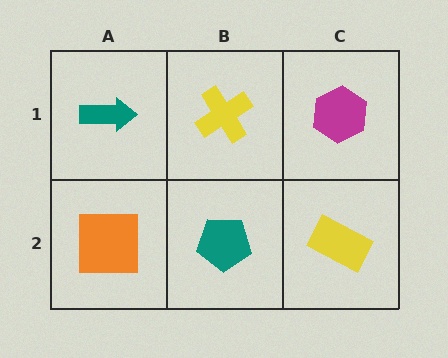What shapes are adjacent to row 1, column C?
A yellow rectangle (row 2, column C), a yellow cross (row 1, column B).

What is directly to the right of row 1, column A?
A yellow cross.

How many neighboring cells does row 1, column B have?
3.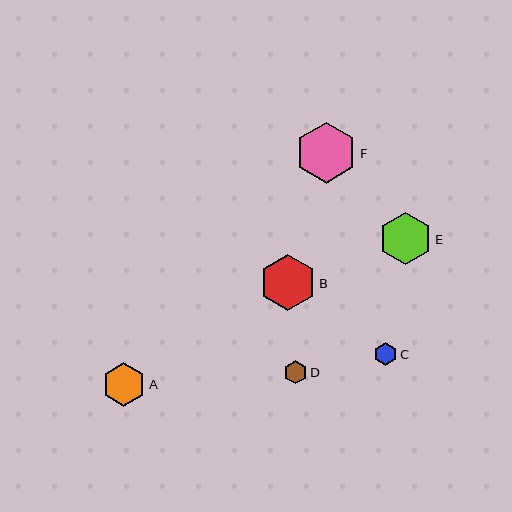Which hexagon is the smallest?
Hexagon C is the smallest with a size of approximately 23 pixels.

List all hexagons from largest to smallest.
From largest to smallest: F, B, E, A, D, C.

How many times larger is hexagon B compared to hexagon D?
Hexagon B is approximately 2.5 times the size of hexagon D.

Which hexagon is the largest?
Hexagon F is the largest with a size of approximately 61 pixels.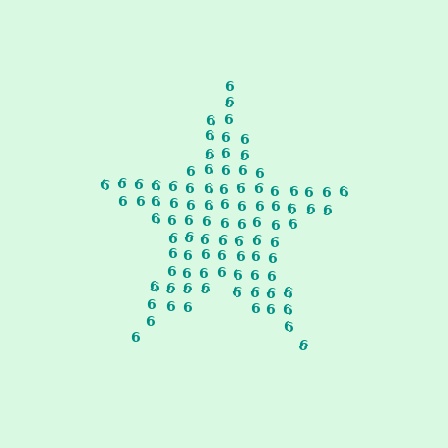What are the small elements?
The small elements are digit 6's.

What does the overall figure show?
The overall figure shows a star.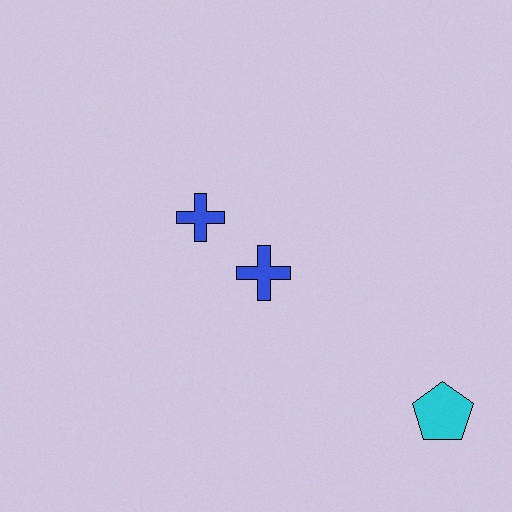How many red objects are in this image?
There are no red objects.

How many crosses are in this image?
There are 2 crosses.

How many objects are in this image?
There are 3 objects.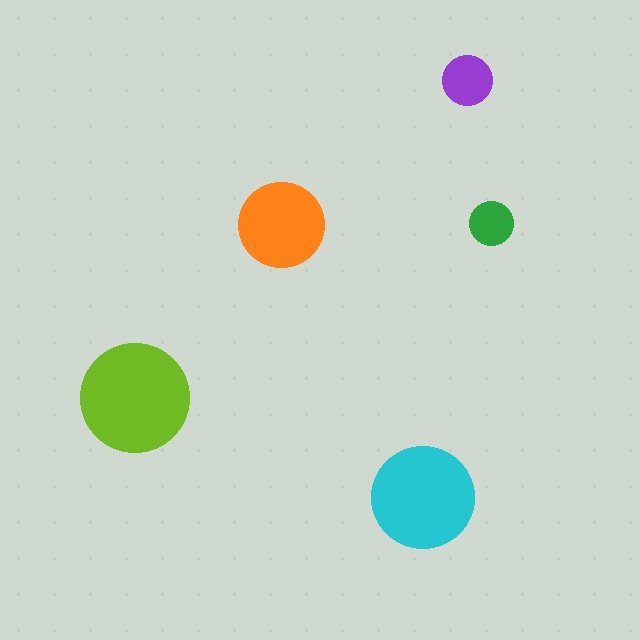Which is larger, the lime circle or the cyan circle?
The lime one.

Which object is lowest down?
The cyan circle is bottommost.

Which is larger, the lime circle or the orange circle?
The lime one.